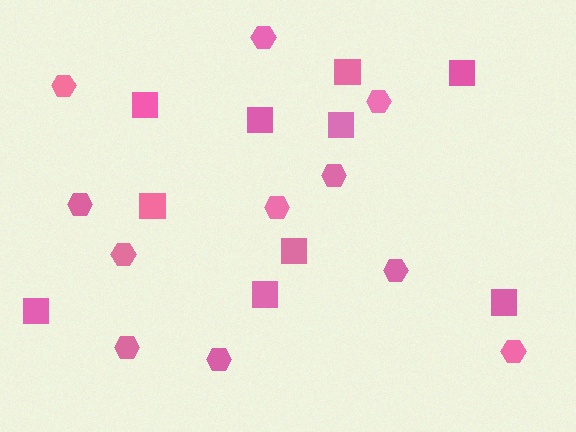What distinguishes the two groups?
There are 2 groups: one group of hexagons (11) and one group of squares (10).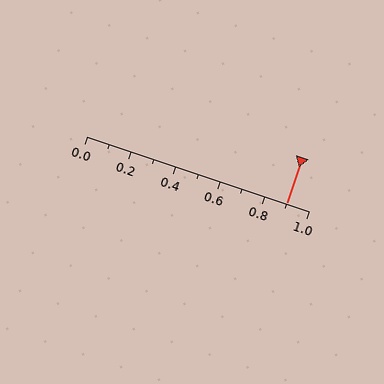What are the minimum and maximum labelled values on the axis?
The axis runs from 0.0 to 1.0.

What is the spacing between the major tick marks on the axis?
The major ticks are spaced 0.2 apart.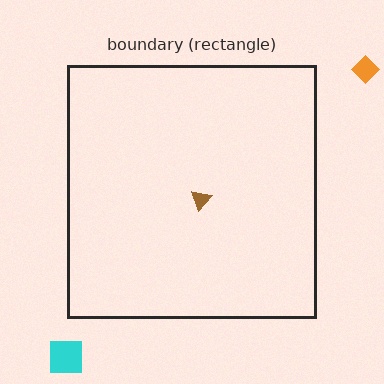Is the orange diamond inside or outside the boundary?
Outside.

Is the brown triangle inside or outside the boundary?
Inside.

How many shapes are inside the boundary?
1 inside, 2 outside.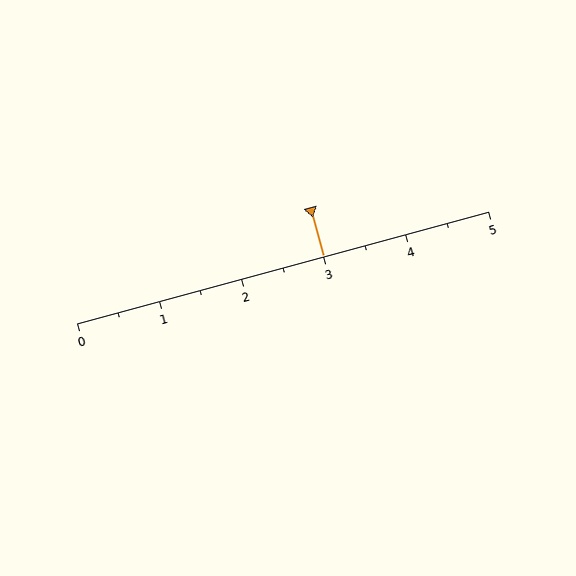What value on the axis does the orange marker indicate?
The marker indicates approximately 3.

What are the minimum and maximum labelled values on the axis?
The axis runs from 0 to 5.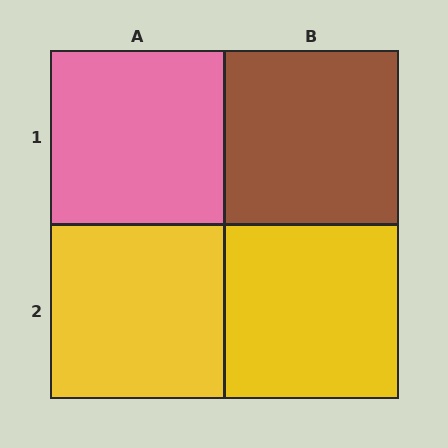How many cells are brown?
1 cell is brown.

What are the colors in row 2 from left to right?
Yellow, yellow.